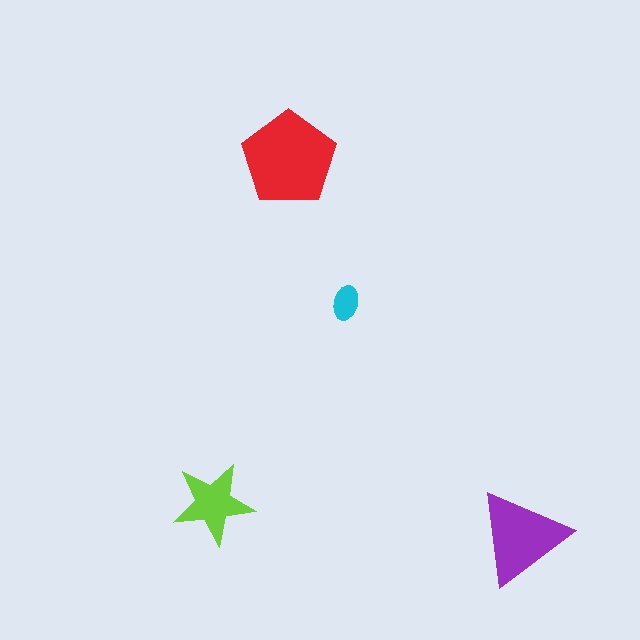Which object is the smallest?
The cyan ellipse.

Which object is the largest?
The red pentagon.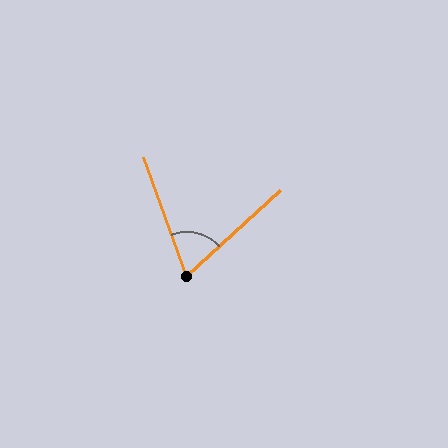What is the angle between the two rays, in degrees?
Approximately 68 degrees.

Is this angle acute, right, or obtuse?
It is acute.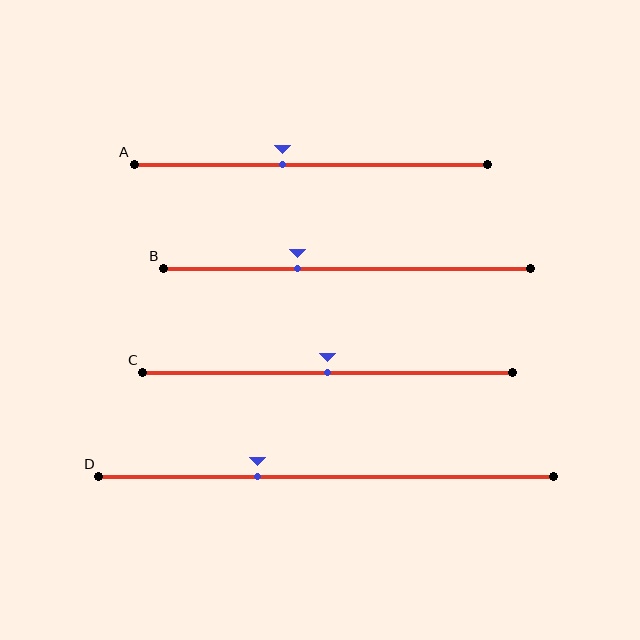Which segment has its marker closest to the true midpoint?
Segment C has its marker closest to the true midpoint.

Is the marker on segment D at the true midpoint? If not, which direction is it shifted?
No, the marker on segment D is shifted to the left by about 15% of the segment length.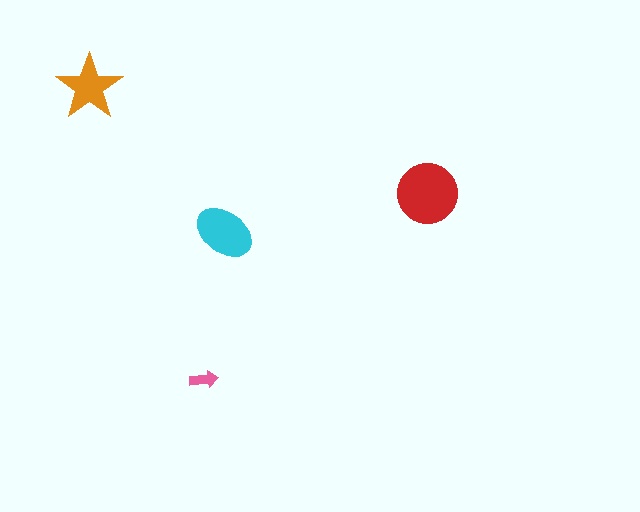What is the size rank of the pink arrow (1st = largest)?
4th.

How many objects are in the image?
There are 4 objects in the image.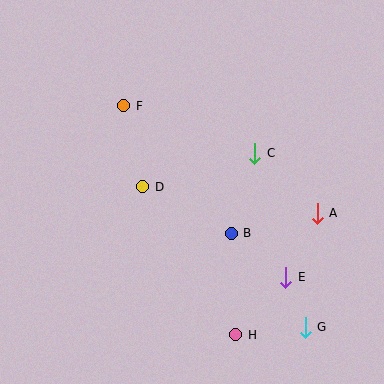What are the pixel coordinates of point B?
Point B is at (231, 233).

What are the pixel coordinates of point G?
Point G is at (305, 327).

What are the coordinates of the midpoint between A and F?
The midpoint between A and F is at (221, 159).